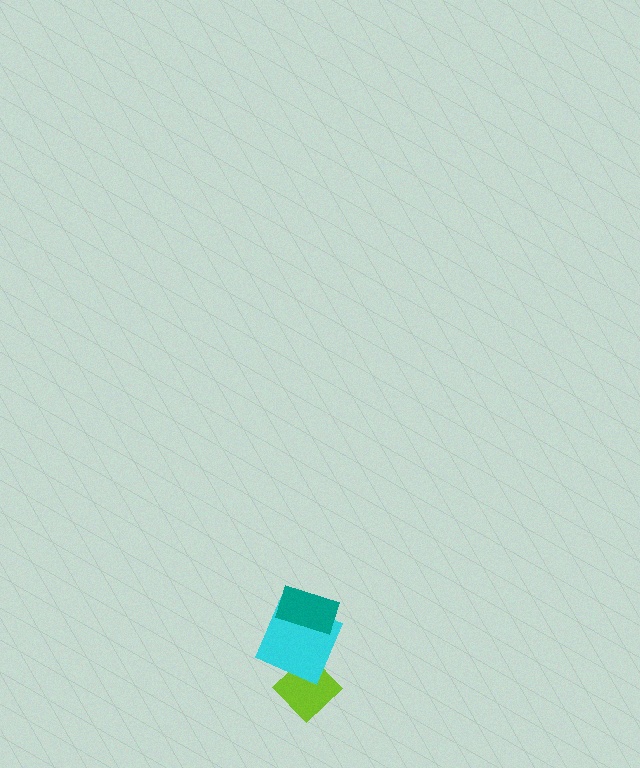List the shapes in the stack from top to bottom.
From top to bottom: the teal rectangle, the cyan square, the lime diamond.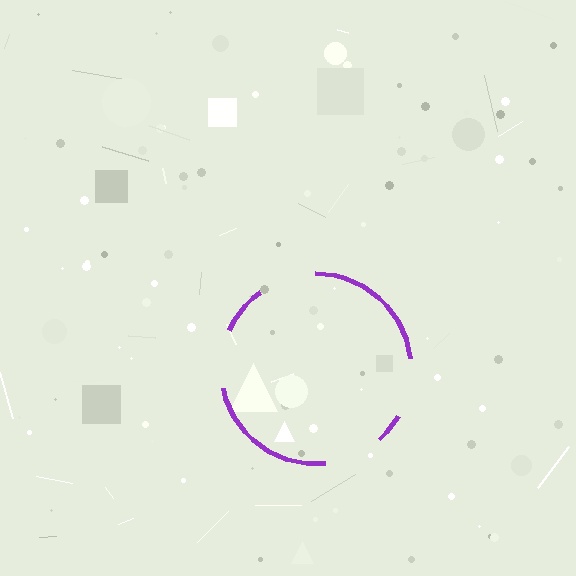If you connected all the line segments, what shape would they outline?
They would outline a circle.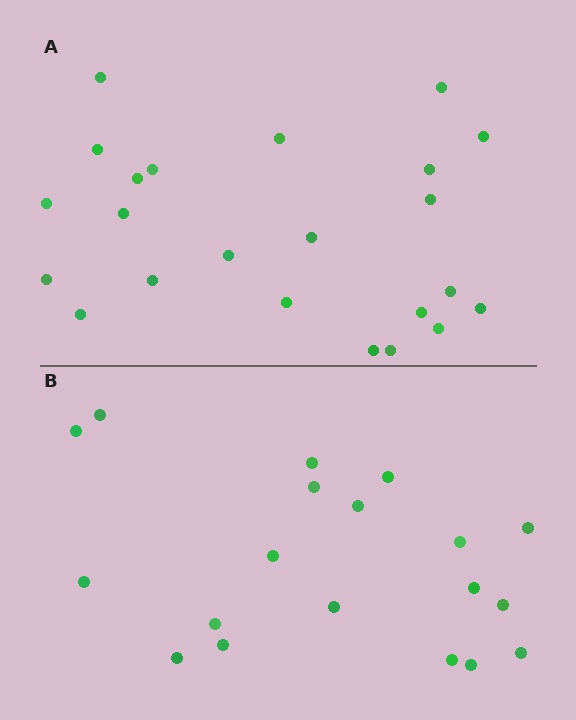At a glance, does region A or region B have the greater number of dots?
Region A (the top region) has more dots.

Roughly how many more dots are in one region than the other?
Region A has about 4 more dots than region B.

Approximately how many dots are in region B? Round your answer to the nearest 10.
About 20 dots. (The exact count is 19, which rounds to 20.)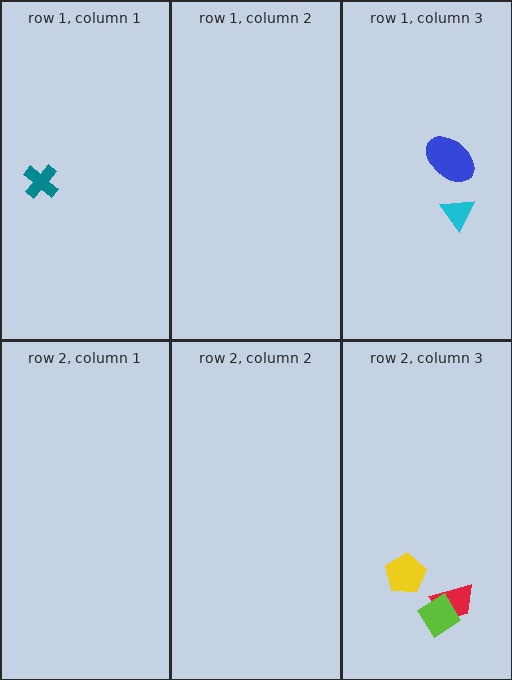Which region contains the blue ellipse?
The row 1, column 3 region.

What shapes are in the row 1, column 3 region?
The blue ellipse, the cyan triangle.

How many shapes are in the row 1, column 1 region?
1.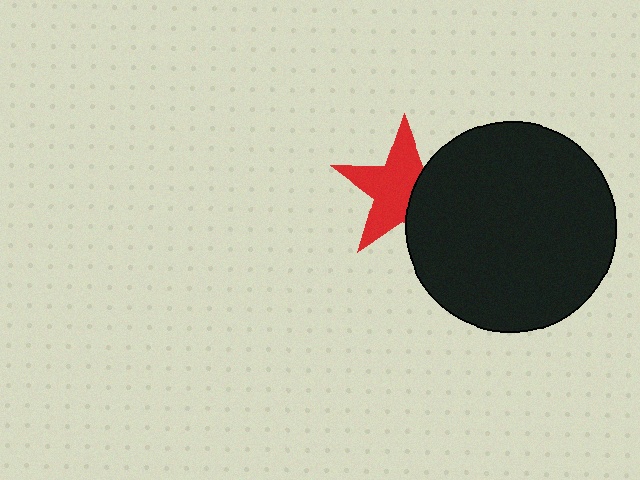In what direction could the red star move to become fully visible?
The red star could move left. That would shift it out from behind the black circle entirely.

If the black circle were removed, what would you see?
You would see the complete red star.